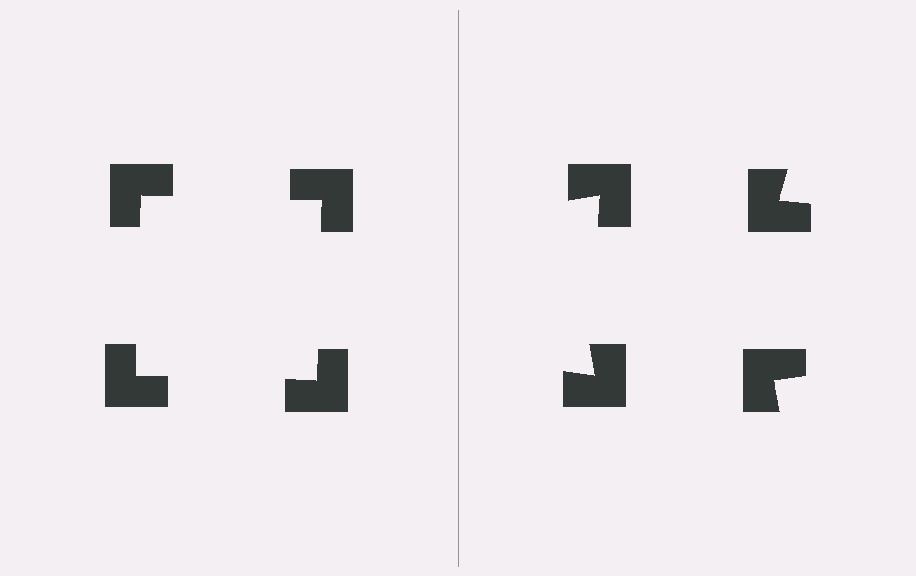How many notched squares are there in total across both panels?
8 — 4 on each side.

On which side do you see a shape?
An illusory square appears on the left side. On the right side the wedge cuts are rotated, so no coherent shape forms.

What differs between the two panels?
The notched squares are positioned identically on both sides; only the wedge orientations differ. On the left they align to a square; on the right they are misaligned.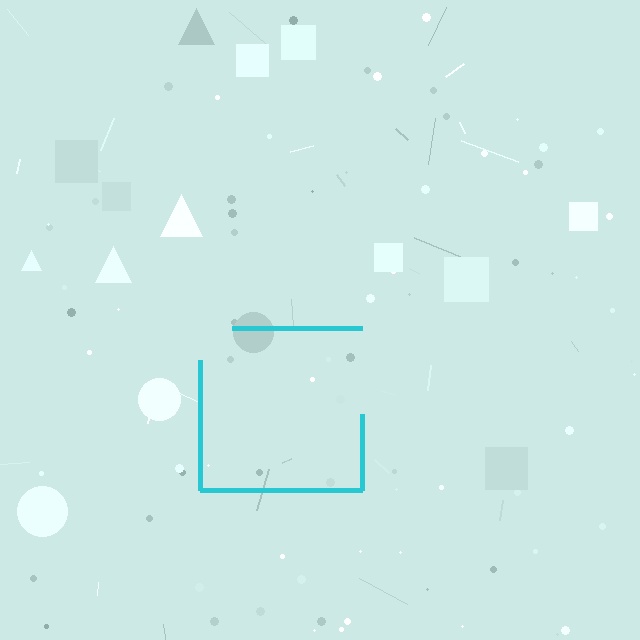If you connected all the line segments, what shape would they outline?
They would outline a square.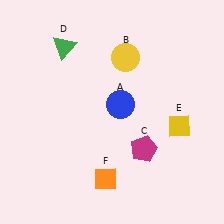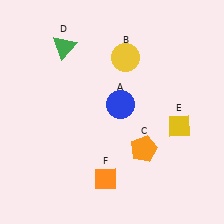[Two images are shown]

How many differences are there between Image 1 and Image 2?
There is 1 difference between the two images.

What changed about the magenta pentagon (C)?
In Image 1, C is magenta. In Image 2, it changed to orange.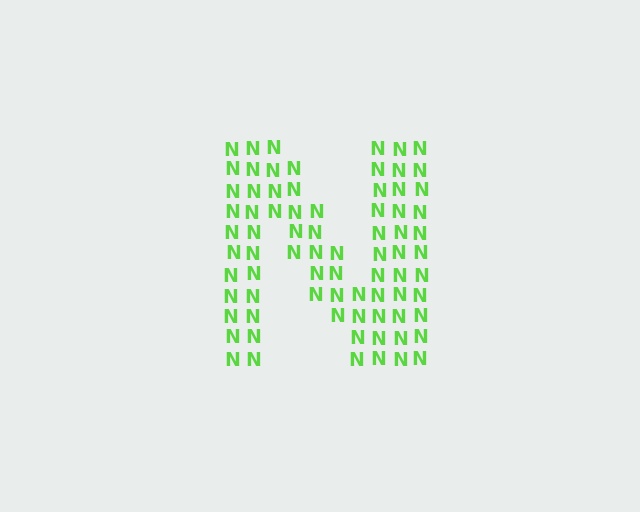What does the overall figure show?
The overall figure shows the letter N.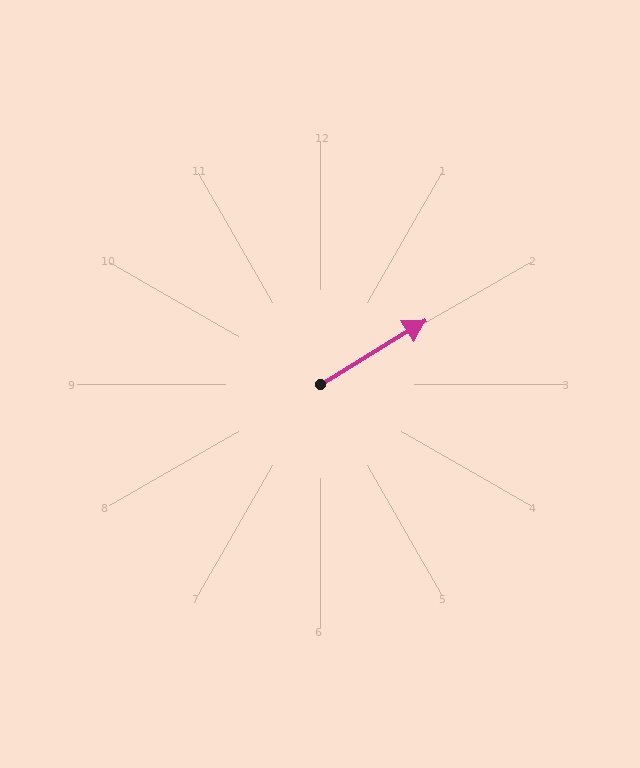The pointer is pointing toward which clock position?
Roughly 2 o'clock.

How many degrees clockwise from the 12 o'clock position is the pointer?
Approximately 59 degrees.